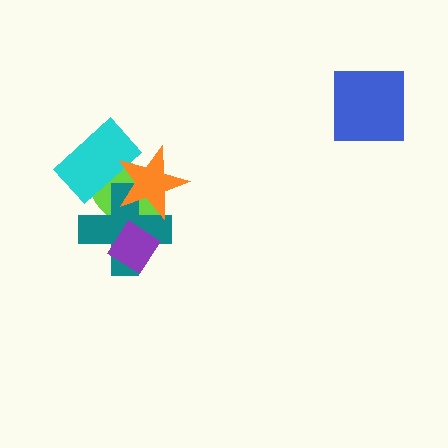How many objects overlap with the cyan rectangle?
3 objects overlap with the cyan rectangle.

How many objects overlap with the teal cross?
4 objects overlap with the teal cross.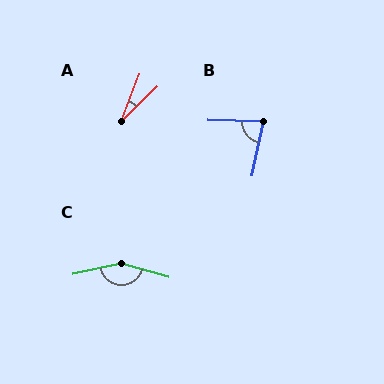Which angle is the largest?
C, at approximately 153 degrees.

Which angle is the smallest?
A, at approximately 25 degrees.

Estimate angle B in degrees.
Approximately 79 degrees.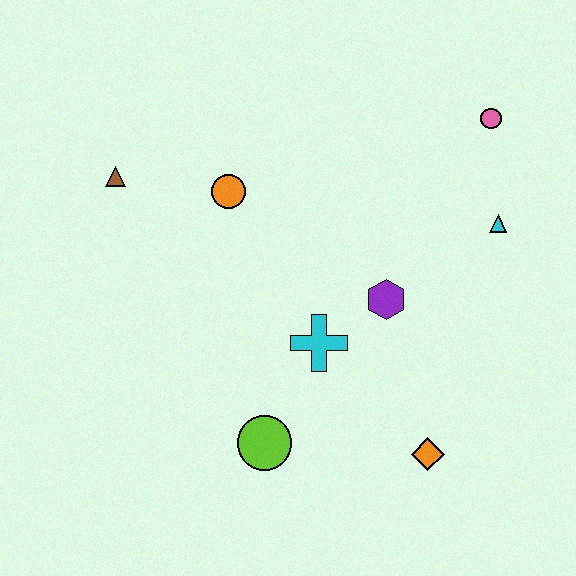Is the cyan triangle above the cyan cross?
Yes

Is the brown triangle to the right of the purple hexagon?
No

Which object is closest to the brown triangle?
The orange circle is closest to the brown triangle.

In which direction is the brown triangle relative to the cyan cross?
The brown triangle is to the left of the cyan cross.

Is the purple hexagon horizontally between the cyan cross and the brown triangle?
No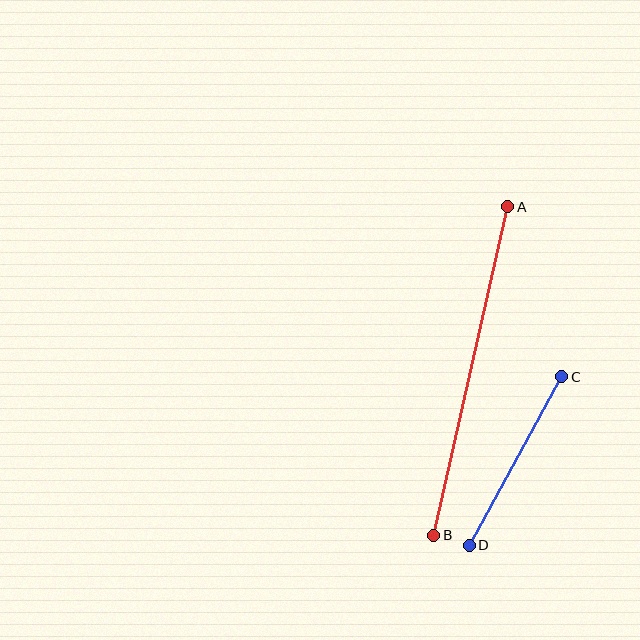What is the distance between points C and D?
The distance is approximately 192 pixels.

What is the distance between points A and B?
The distance is approximately 336 pixels.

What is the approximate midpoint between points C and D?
The midpoint is at approximately (516, 461) pixels.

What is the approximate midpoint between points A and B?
The midpoint is at approximately (471, 371) pixels.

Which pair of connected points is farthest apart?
Points A and B are farthest apart.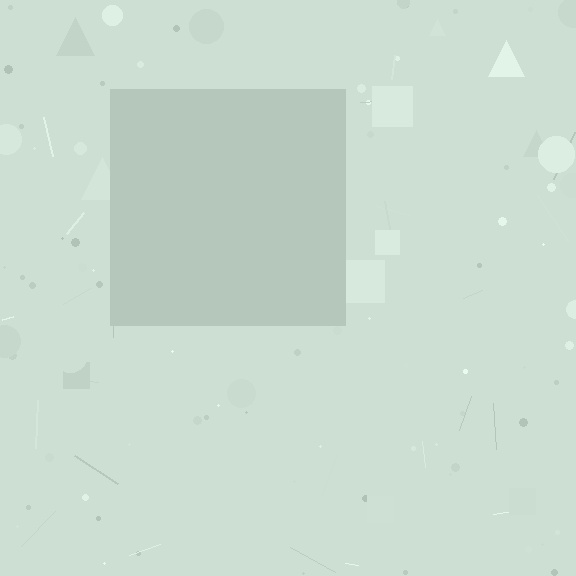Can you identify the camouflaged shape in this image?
The camouflaged shape is a square.